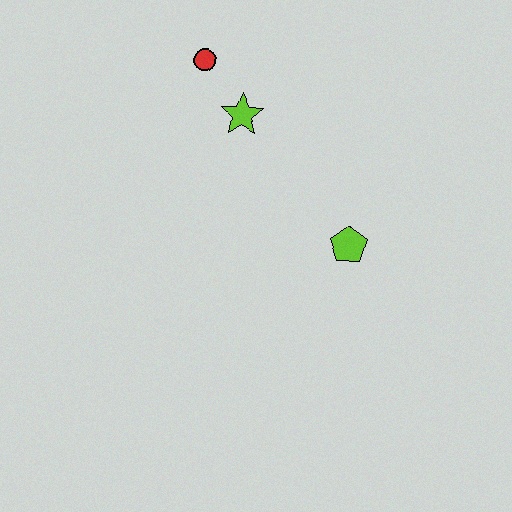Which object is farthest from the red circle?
The lime pentagon is farthest from the red circle.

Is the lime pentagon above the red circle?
No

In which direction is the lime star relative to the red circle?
The lime star is below the red circle.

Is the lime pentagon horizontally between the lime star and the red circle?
No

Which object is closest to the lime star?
The red circle is closest to the lime star.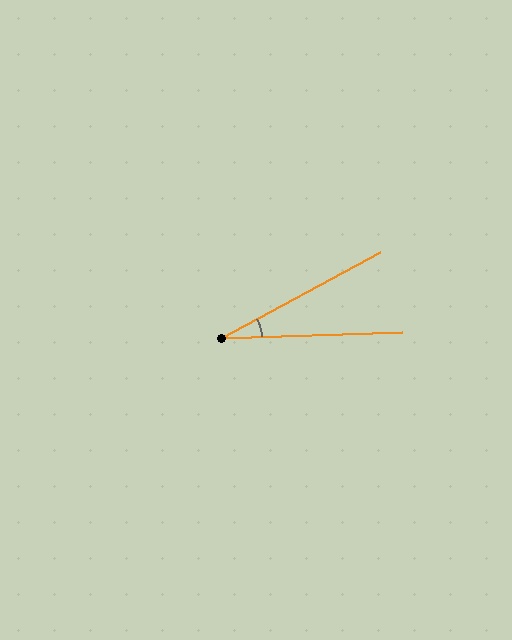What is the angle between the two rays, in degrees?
Approximately 26 degrees.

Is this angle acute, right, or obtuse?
It is acute.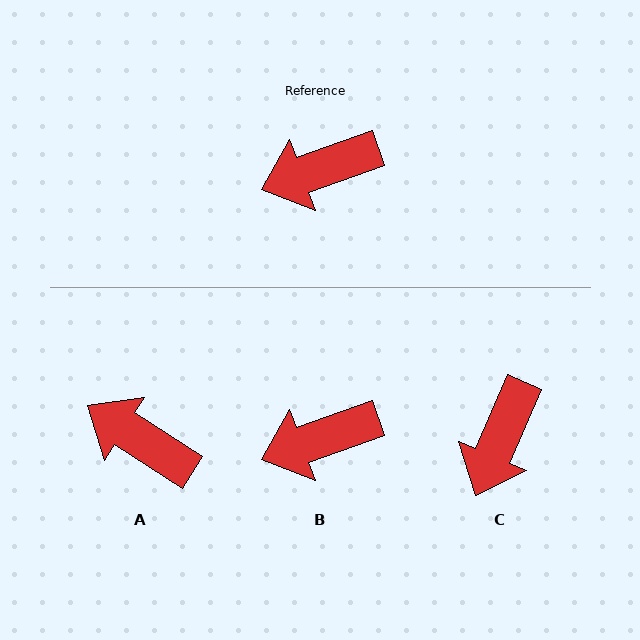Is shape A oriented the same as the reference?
No, it is off by about 53 degrees.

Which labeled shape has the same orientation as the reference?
B.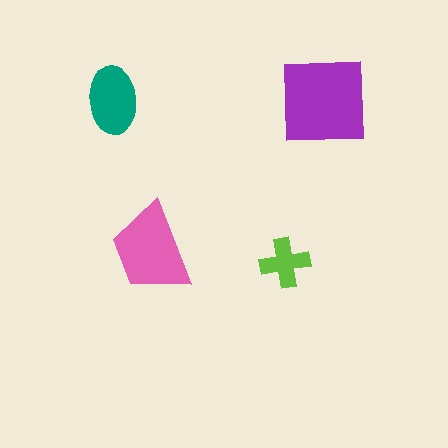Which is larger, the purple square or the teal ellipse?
The purple square.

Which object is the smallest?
The lime cross.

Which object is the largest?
The purple square.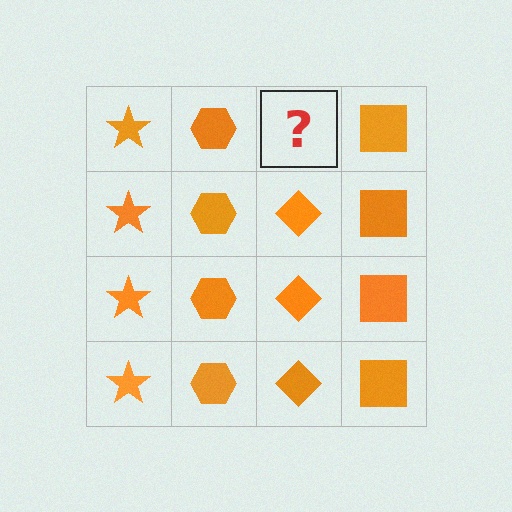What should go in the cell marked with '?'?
The missing cell should contain an orange diamond.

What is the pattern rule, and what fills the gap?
The rule is that each column has a consistent shape. The gap should be filled with an orange diamond.